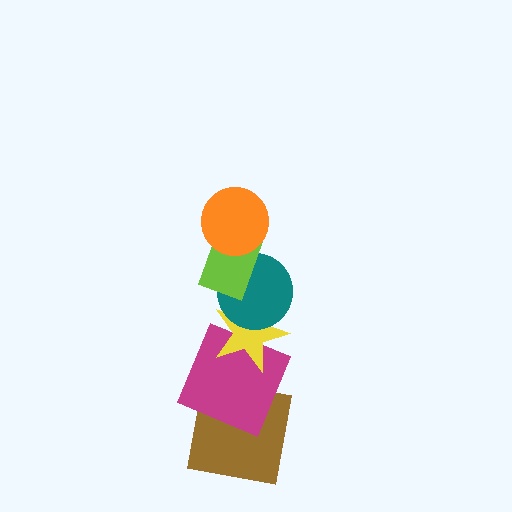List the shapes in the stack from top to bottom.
From top to bottom: the orange circle, the lime rectangle, the teal circle, the yellow star, the magenta square, the brown square.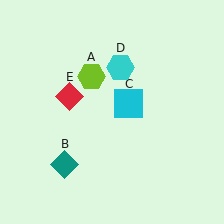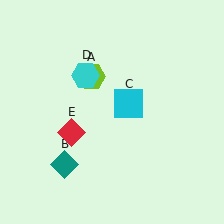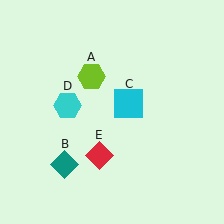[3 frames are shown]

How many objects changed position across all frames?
2 objects changed position: cyan hexagon (object D), red diamond (object E).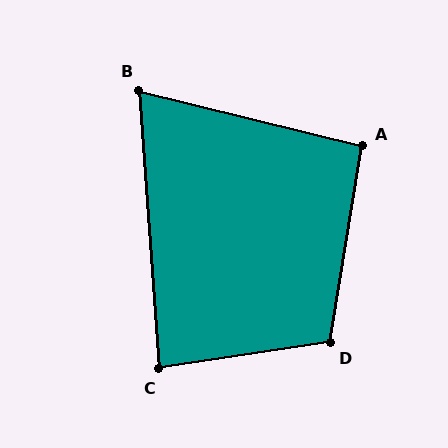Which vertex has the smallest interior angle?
B, at approximately 72 degrees.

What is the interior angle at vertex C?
Approximately 85 degrees (approximately right).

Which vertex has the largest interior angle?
D, at approximately 108 degrees.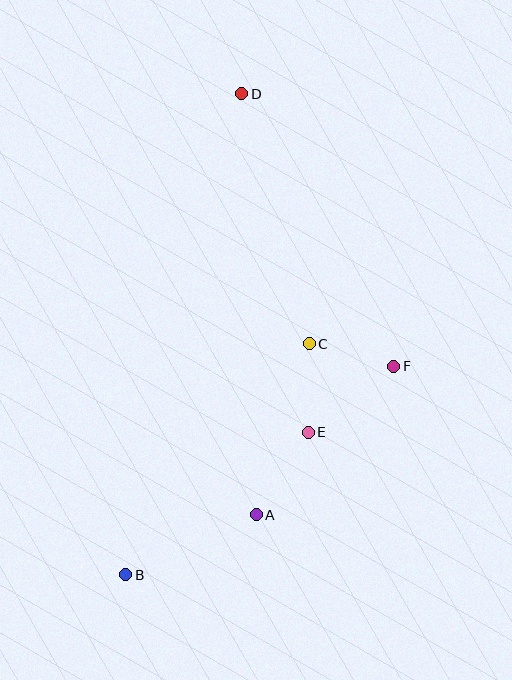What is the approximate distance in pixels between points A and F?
The distance between A and F is approximately 203 pixels.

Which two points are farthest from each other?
Points B and D are farthest from each other.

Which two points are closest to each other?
Points C and F are closest to each other.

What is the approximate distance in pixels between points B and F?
The distance between B and F is approximately 340 pixels.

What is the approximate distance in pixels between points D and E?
The distance between D and E is approximately 345 pixels.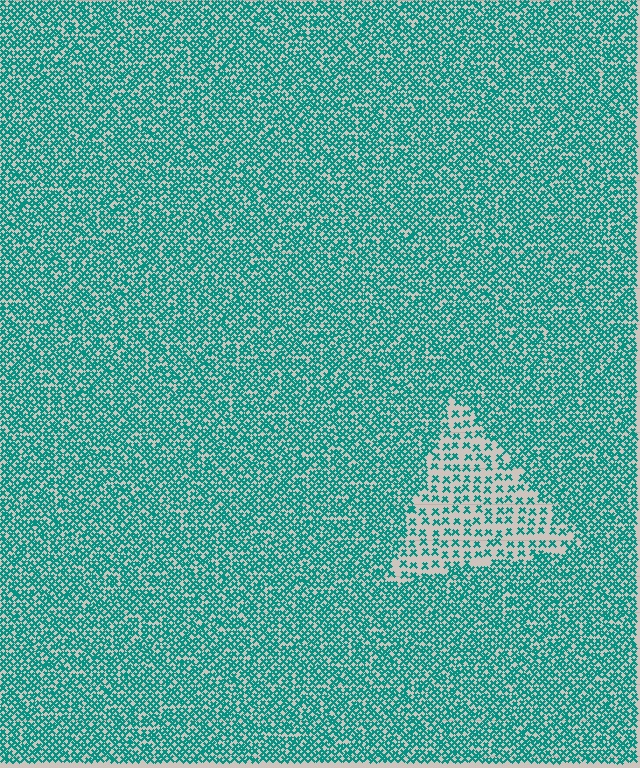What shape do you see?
I see a triangle.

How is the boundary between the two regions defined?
The boundary is defined by a change in element density (approximately 2.4x ratio). All elements are the same color, size, and shape.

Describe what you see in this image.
The image contains small teal elements arranged at two different densities. A triangle-shaped region is visible where the elements are less densely packed than the surrounding area.